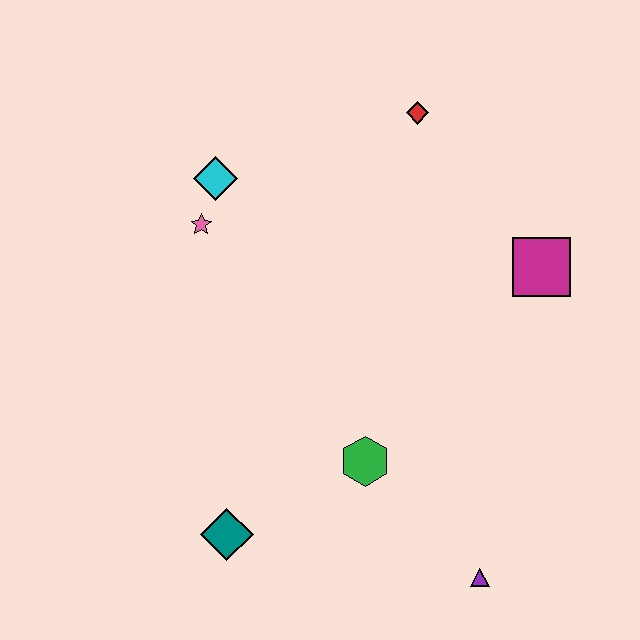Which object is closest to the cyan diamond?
The pink star is closest to the cyan diamond.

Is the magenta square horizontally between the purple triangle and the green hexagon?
No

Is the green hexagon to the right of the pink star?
Yes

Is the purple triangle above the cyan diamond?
No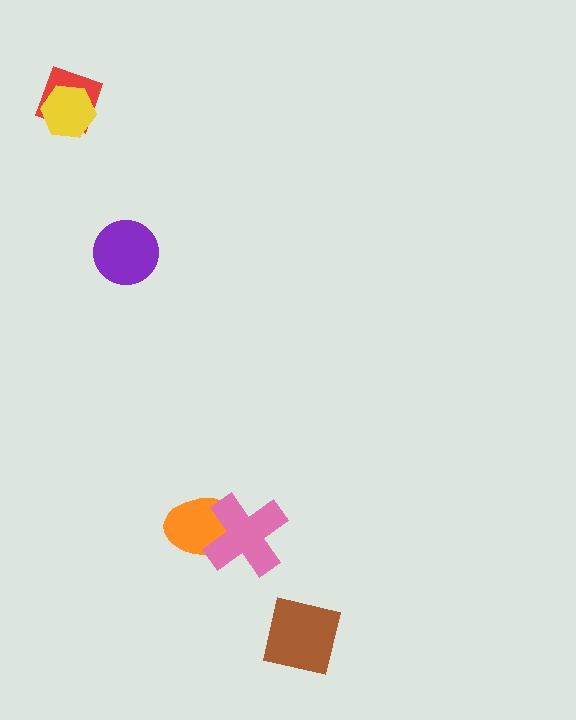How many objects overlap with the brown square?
0 objects overlap with the brown square.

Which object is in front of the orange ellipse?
The pink cross is in front of the orange ellipse.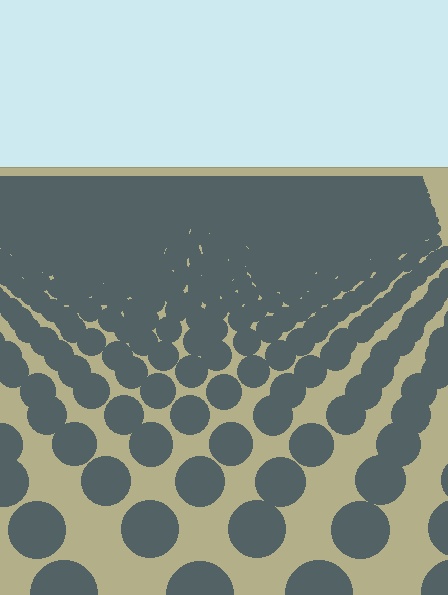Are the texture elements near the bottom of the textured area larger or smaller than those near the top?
Larger. Near the bottom, elements are closer to the viewer and appear at a bigger on-screen size.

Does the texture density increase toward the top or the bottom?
Density increases toward the top.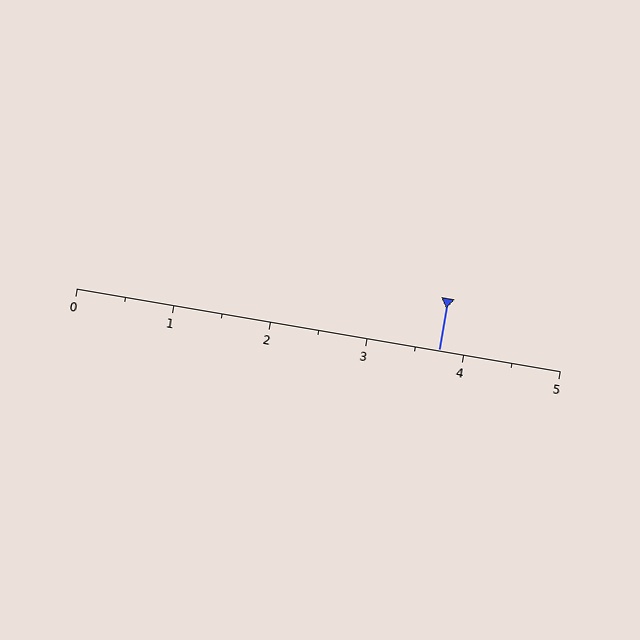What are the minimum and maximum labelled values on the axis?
The axis runs from 0 to 5.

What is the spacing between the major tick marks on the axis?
The major ticks are spaced 1 apart.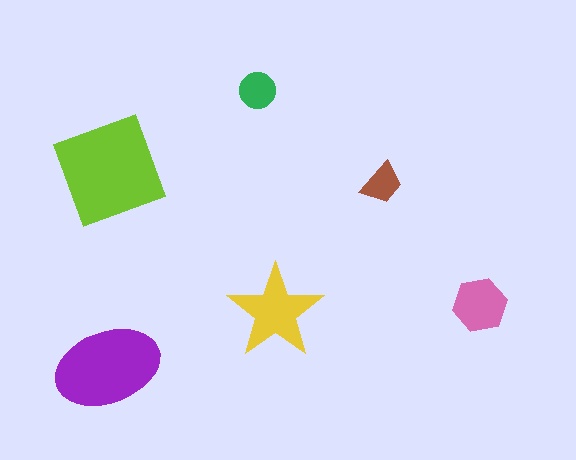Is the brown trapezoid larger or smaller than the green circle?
Smaller.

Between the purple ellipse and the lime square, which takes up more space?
The lime square.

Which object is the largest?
The lime square.